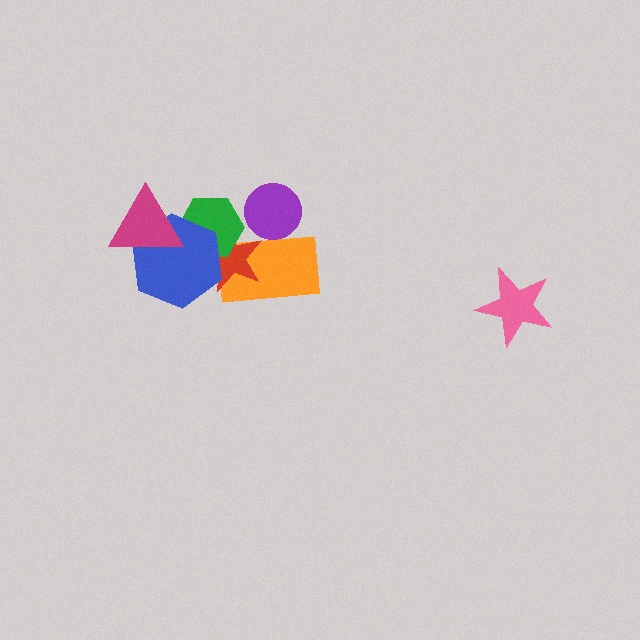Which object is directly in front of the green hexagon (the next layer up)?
The blue hexagon is directly in front of the green hexagon.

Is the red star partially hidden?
Yes, it is partially covered by another shape.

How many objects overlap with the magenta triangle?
2 objects overlap with the magenta triangle.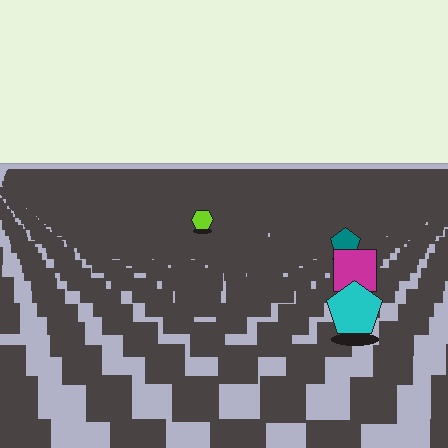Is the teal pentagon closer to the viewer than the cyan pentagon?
No. The cyan pentagon is closer — you can tell from the texture gradient: the ground texture is coarser near it.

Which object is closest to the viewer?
The cyan pentagon is closest. The texture marks near it are larger and more spread out.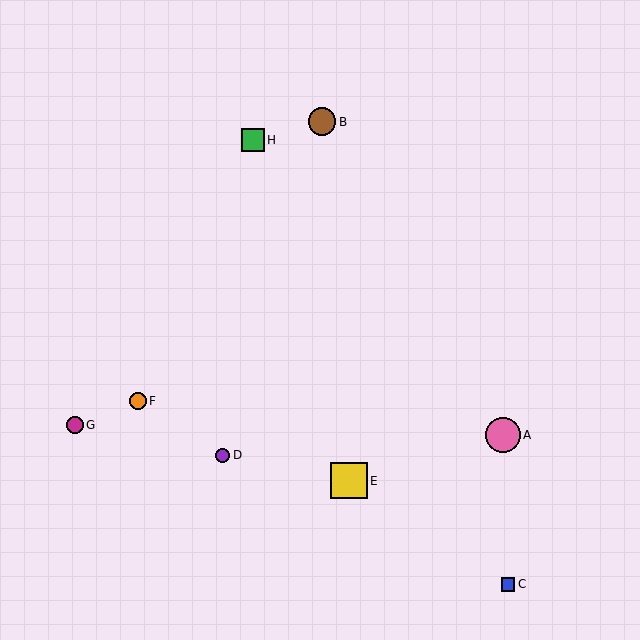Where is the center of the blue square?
The center of the blue square is at (508, 584).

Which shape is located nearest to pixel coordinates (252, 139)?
The green square (labeled H) at (253, 140) is nearest to that location.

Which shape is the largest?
The yellow square (labeled E) is the largest.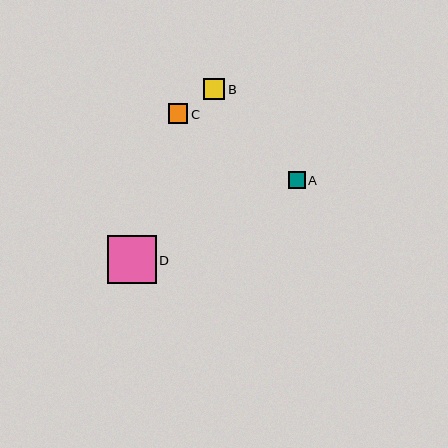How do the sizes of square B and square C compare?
Square B and square C are approximately the same size.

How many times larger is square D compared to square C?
Square D is approximately 2.4 times the size of square C.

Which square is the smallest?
Square A is the smallest with a size of approximately 17 pixels.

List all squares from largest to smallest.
From largest to smallest: D, B, C, A.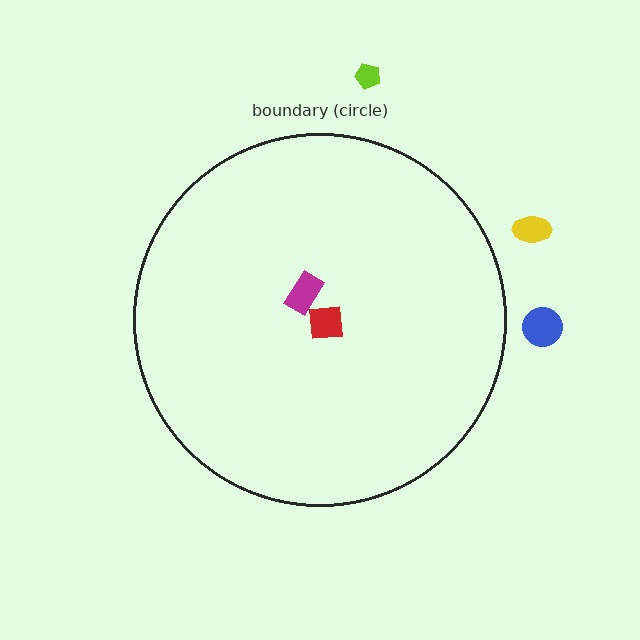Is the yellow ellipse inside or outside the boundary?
Outside.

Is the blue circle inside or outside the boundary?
Outside.